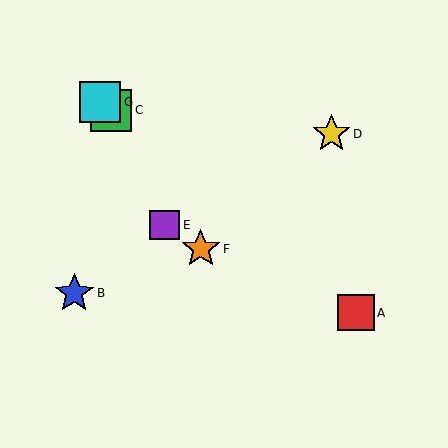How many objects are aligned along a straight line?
3 objects (A, C, G) are aligned along a straight line.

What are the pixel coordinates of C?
Object C is at (111, 110).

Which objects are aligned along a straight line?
Objects A, C, G are aligned along a straight line.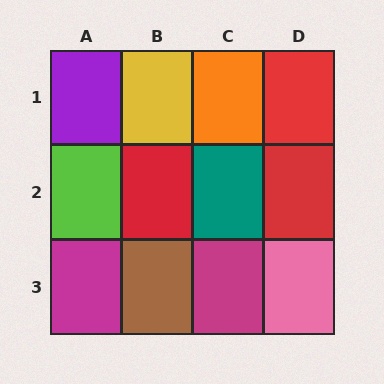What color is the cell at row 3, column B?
Brown.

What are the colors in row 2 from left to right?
Lime, red, teal, red.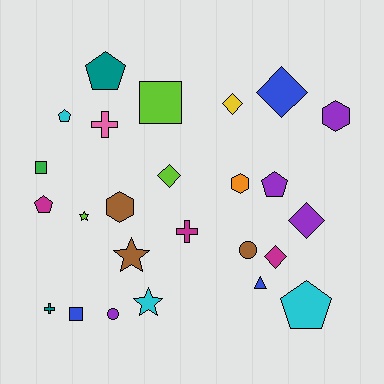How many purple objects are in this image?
There are 4 purple objects.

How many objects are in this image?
There are 25 objects.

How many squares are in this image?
There are 3 squares.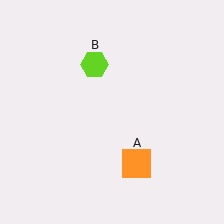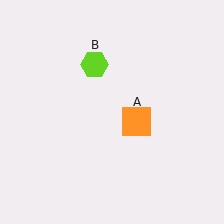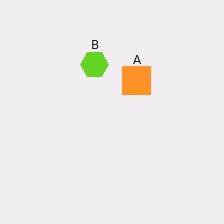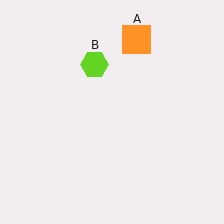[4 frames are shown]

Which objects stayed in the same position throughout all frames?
Lime hexagon (object B) remained stationary.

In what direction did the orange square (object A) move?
The orange square (object A) moved up.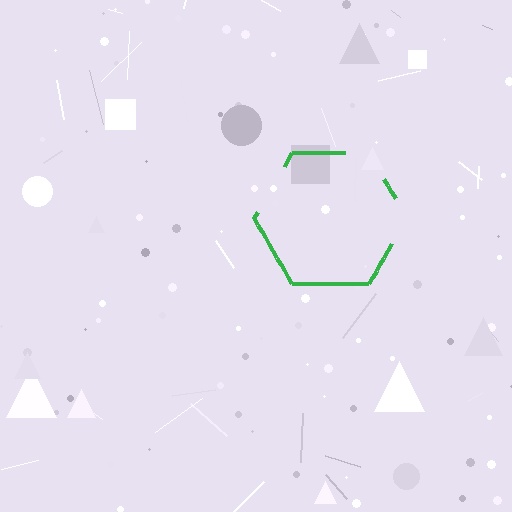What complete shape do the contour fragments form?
The contour fragments form a hexagon.